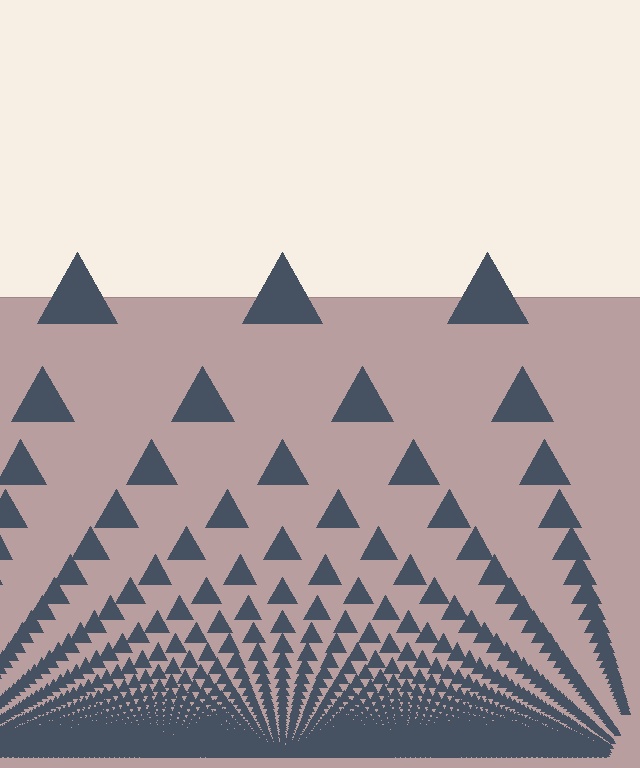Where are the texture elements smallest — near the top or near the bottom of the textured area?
Near the bottom.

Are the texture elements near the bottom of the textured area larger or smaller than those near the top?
Smaller. The gradient is inverted — elements near the bottom are smaller and denser.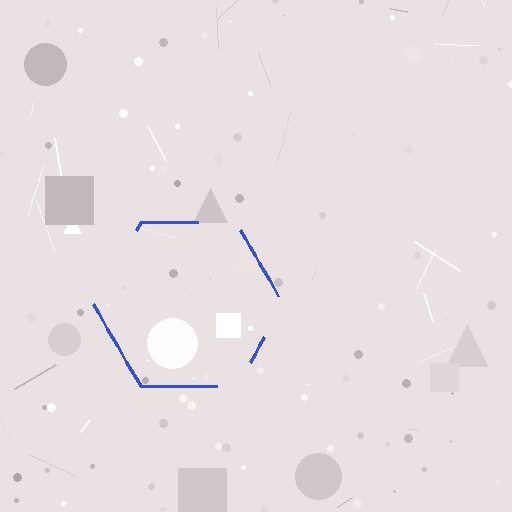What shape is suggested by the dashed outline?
The dashed outline suggests a hexagon.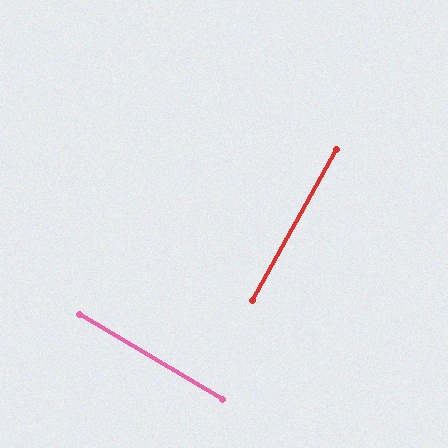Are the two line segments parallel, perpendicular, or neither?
Perpendicular — they meet at approximately 89°.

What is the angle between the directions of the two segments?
Approximately 89 degrees.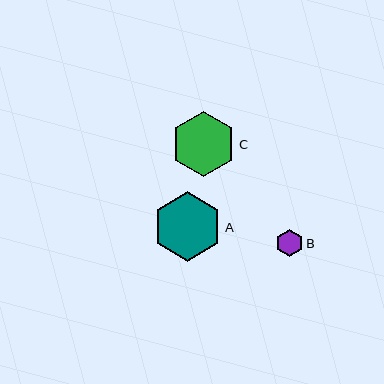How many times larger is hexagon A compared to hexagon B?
Hexagon A is approximately 2.5 times the size of hexagon B.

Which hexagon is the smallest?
Hexagon B is the smallest with a size of approximately 28 pixels.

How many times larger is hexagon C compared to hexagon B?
Hexagon C is approximately 2.3 times the size of hexagon B.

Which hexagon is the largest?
Hexagon A is the largest with a size of approximately 69 pixels.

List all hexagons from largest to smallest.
From largest to smallest: A, C, B.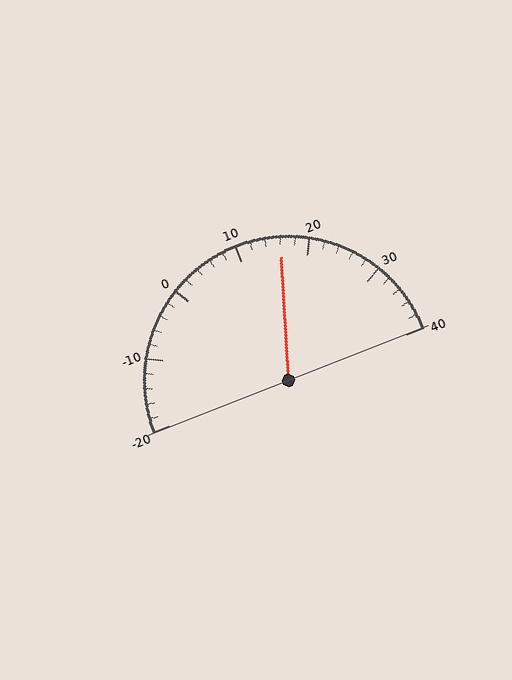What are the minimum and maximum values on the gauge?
The gauge ranges from -20 to 40.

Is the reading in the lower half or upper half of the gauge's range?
The reading is in the upper half of the range (-20 to 40).